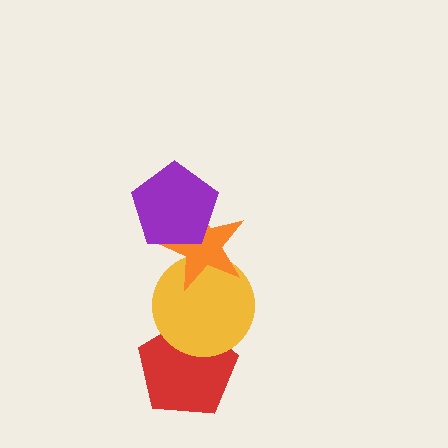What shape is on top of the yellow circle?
The orange star is on top of the yellow circle.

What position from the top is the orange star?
The orange star is 2nd from the top.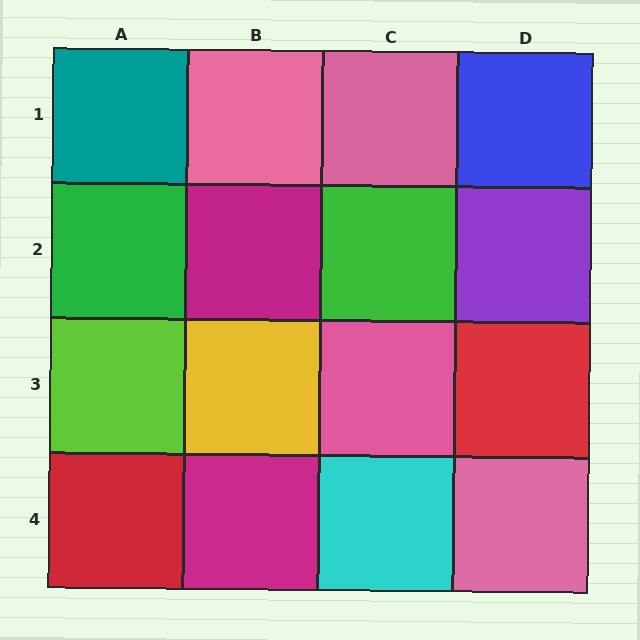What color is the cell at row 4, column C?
Cyan.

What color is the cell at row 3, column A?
Lime.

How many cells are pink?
4 cells are pink.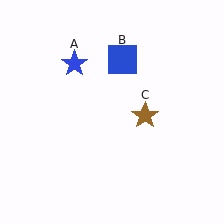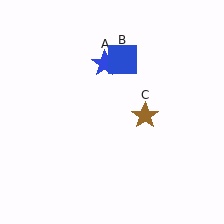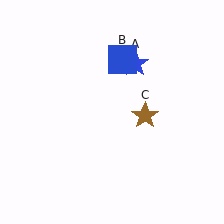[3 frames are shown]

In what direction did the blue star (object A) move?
The blue star (object A) moved right.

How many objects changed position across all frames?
1 object changed position: blue star (object A).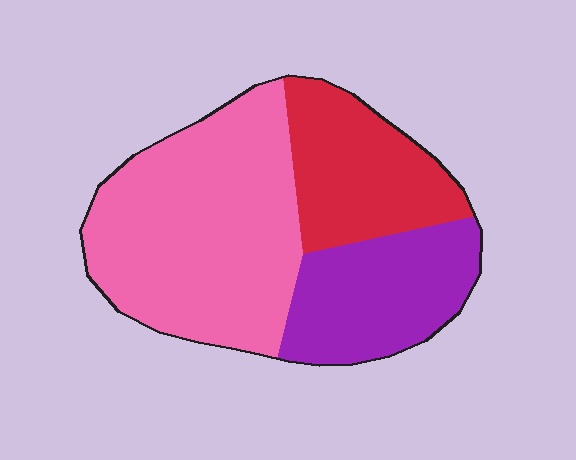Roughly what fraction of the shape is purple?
Purple covers roughly 25% of the shape.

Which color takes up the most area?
Pink, at roughly 50%.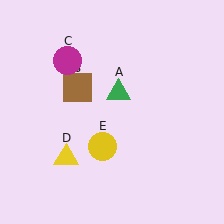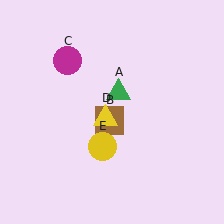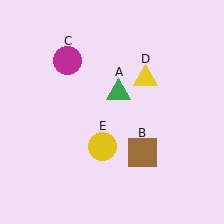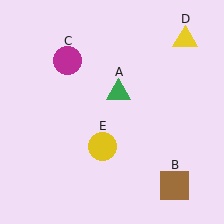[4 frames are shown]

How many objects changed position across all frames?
2 objects changed position: brown square (object B), yellow triangle (object D).